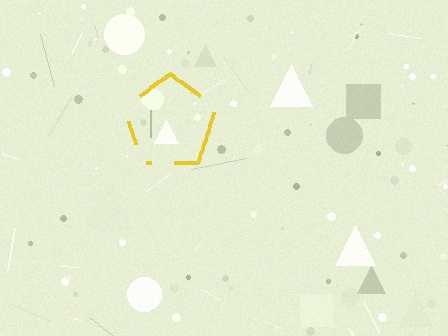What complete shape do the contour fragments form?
The contour fragments form a pentagon.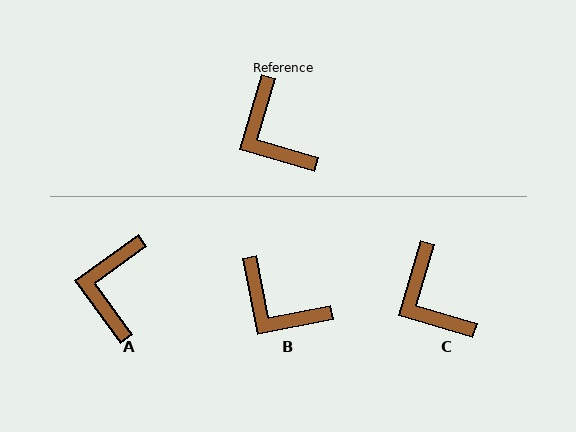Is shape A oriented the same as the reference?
No, it is off by about 38 degrees.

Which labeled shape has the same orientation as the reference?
C.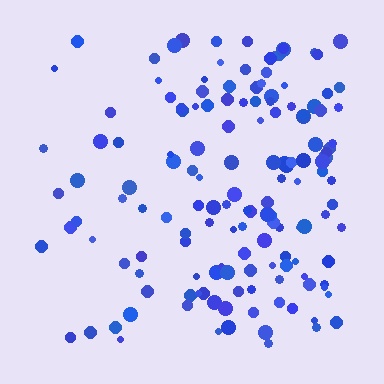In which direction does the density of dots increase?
From left to right, with the right side densest.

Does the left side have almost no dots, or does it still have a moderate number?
Still a moderate number, just noticeably fewer than the right.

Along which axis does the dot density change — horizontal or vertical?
Horizontal.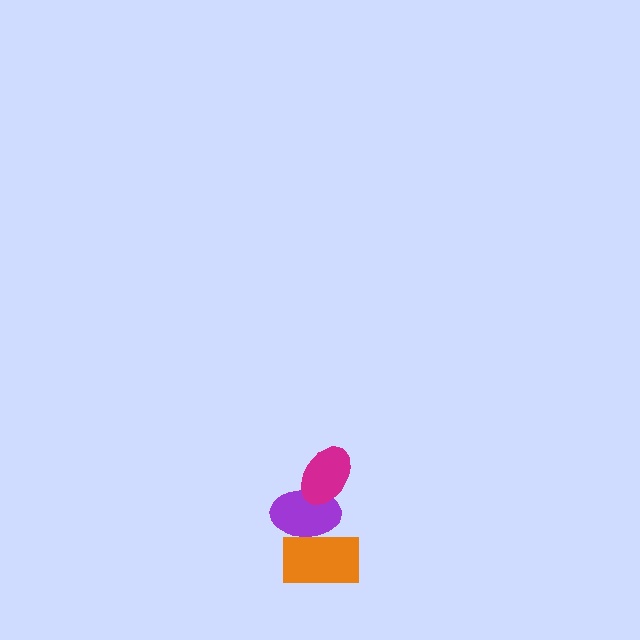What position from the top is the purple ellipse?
The purple ellipse is 2nd from the top.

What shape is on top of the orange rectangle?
The purple ellipse is on top of the orange rectangle.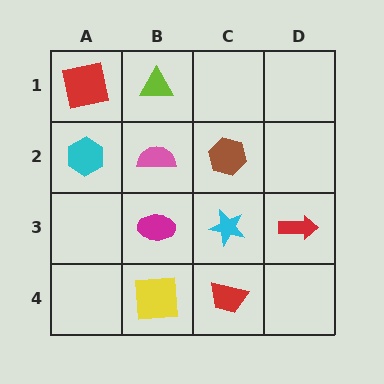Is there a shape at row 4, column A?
No, that cell is empty.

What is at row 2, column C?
A brown hexagon.